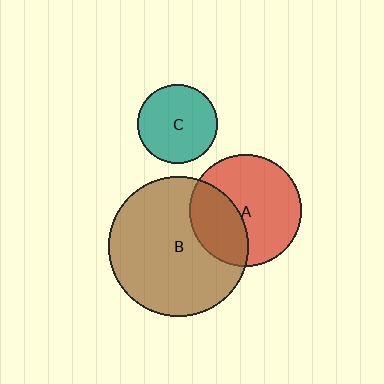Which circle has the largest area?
Circle B (brown).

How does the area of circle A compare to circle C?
Approximately 2.0 times.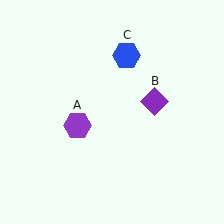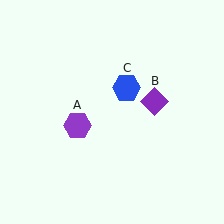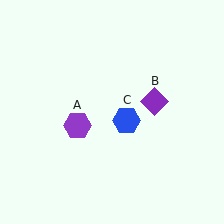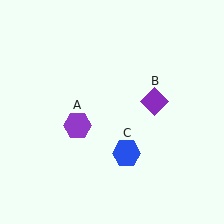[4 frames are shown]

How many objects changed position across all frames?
1 object changed position: blue hexagon (object C).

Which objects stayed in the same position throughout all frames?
Purple hexagon (object A) and purple diamond (object B) remained stationary.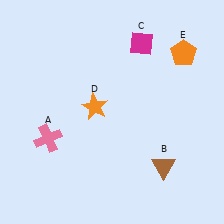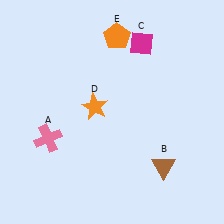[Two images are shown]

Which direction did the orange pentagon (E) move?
The orange pentagon (E) moved left.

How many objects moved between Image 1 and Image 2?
1 object moved between the two images.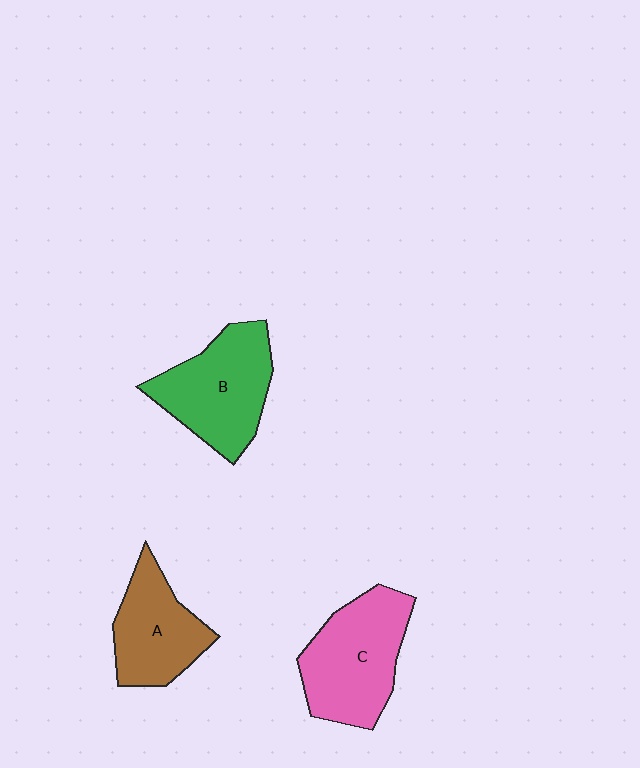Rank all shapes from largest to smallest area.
From largest to smallest: C (pink), B (green), A (brown).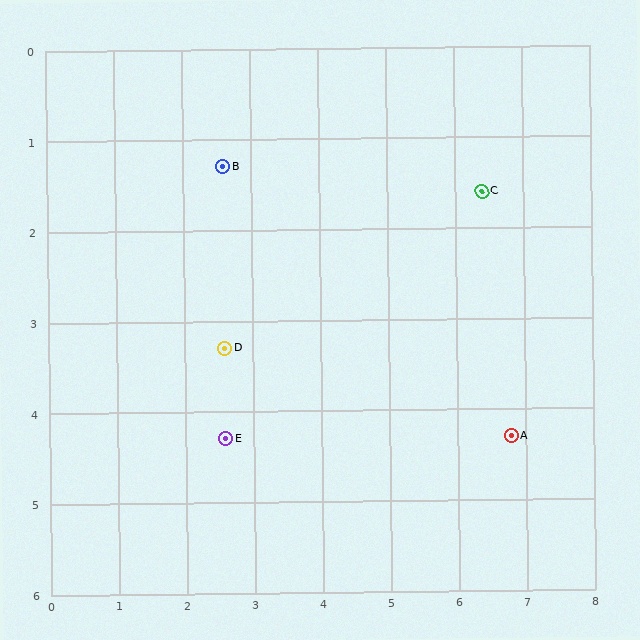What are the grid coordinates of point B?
Point B is at approximately (2.6, 1.3).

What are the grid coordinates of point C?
Point C is at approximately (6.4, 1.6).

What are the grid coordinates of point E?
Point E is at approximately (2.6, 4.3).